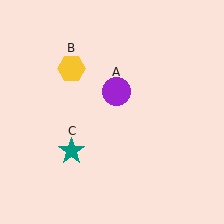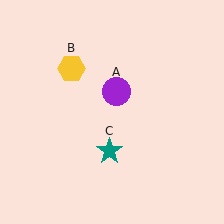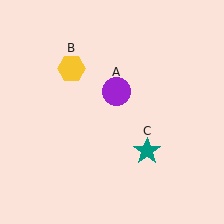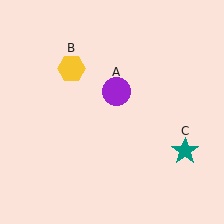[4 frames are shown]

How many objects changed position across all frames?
1 object changed position: teal star (object C).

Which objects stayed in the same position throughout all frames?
Purple circle (object A) and yellow hexagon (object B) remained stationary.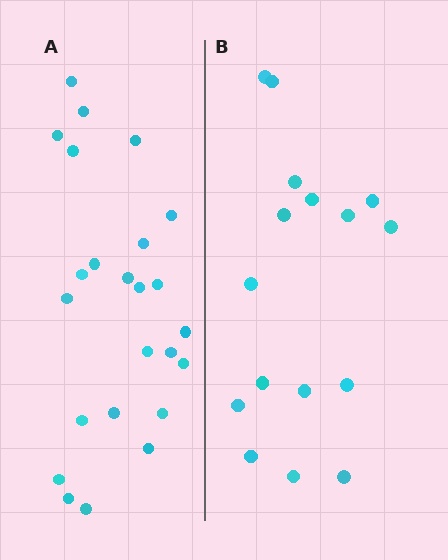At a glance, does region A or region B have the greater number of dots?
Region A (the left region) has more dots.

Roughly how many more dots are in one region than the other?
Region A has roughly 8 or so more dots than region B.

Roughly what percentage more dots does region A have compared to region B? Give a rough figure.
About 50% more.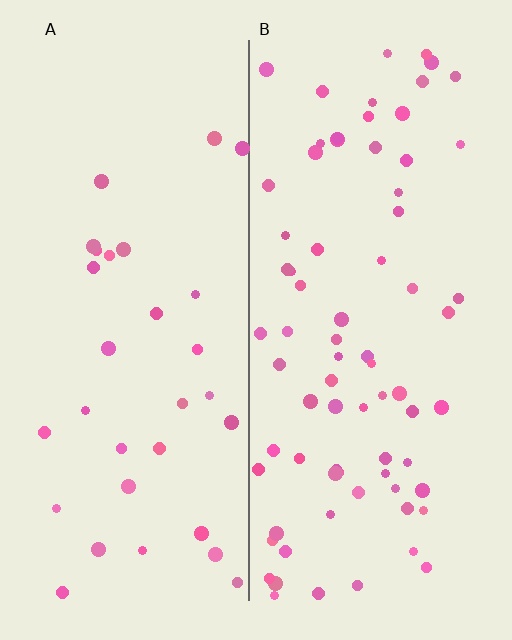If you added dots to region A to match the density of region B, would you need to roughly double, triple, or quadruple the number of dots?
Approximately double.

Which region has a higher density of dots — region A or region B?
B (the right).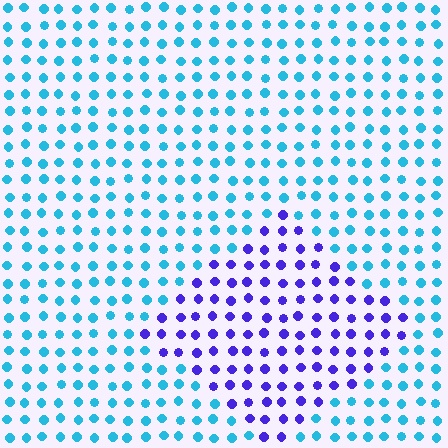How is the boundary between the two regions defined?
The boundary is defined purely by a slight shift in hue (about 59 degrees). Spacing, size, and orientation are identical on both sides.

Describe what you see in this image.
The image is filled with small cyan elements in a uniform arrangement. A diamond-shaped region is visible where the elements are tinted to a slightly different hue, forming a subtle color boundary.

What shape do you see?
I see a diamond.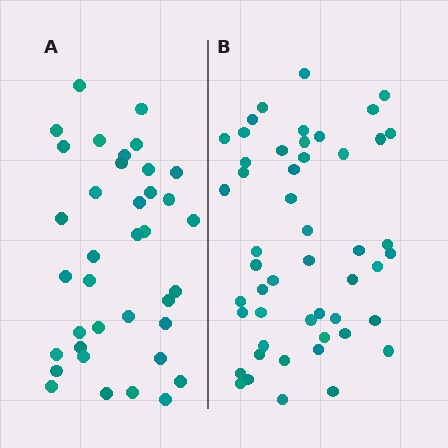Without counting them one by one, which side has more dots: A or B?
Region B (the right region) has more dots.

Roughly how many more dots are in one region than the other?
Region B has approximately 15 more dots than region A.